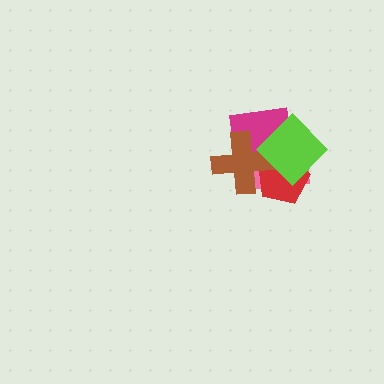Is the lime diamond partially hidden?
No, no other shape covers it.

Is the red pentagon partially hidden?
Yes, it is partially covered by another shape.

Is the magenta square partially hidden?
Yes, it is partially covered by another shape.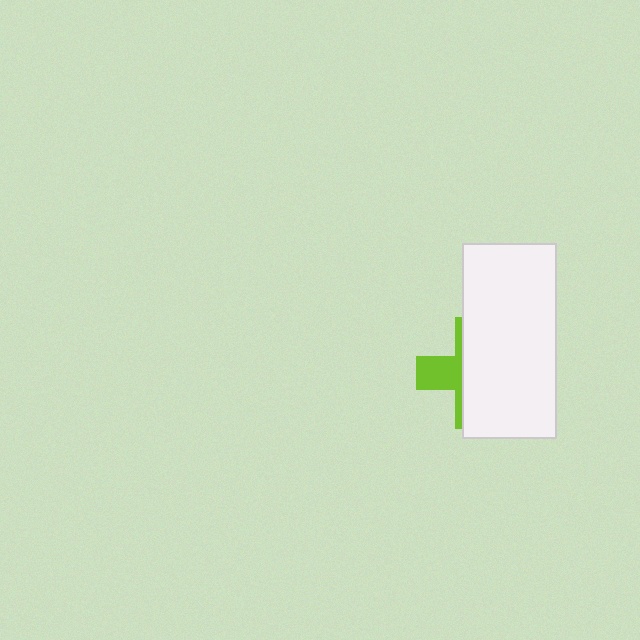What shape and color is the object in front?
The object in front is a white rectangle.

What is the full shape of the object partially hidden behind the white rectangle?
The partially hidden object is a lime cross.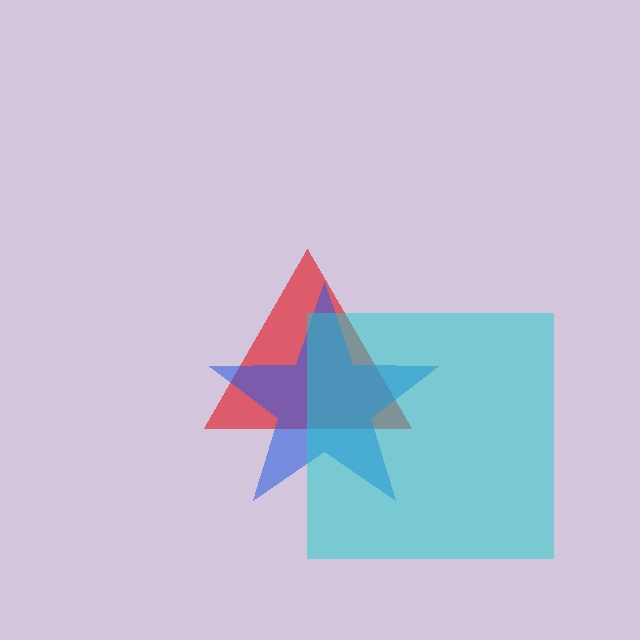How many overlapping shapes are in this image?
There are 3 overlapping shapes in the image.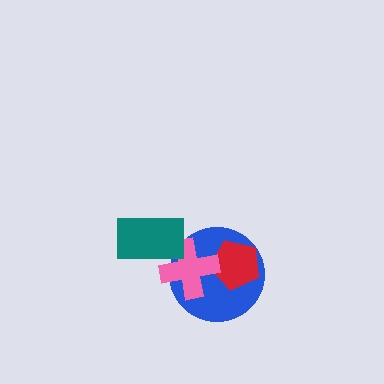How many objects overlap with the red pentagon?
2 objects overlap with the red pentagon.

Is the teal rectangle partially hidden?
No, no other shape covers it.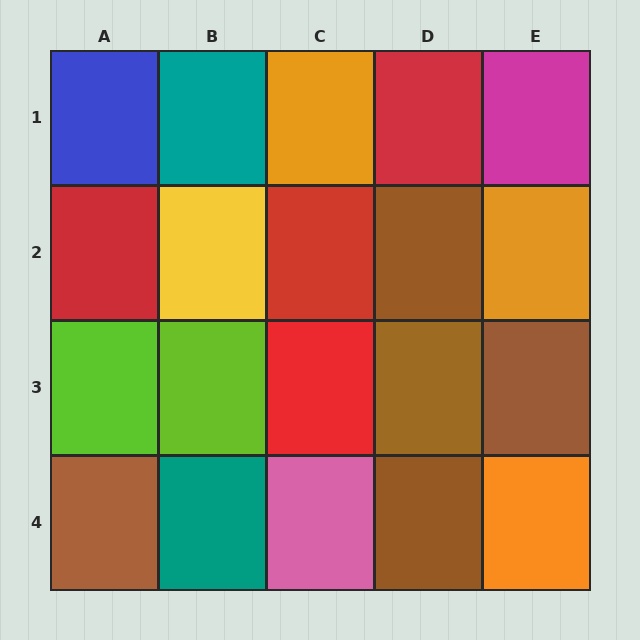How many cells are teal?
2 cells are teal.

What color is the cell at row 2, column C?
Red.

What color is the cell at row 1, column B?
Teal.